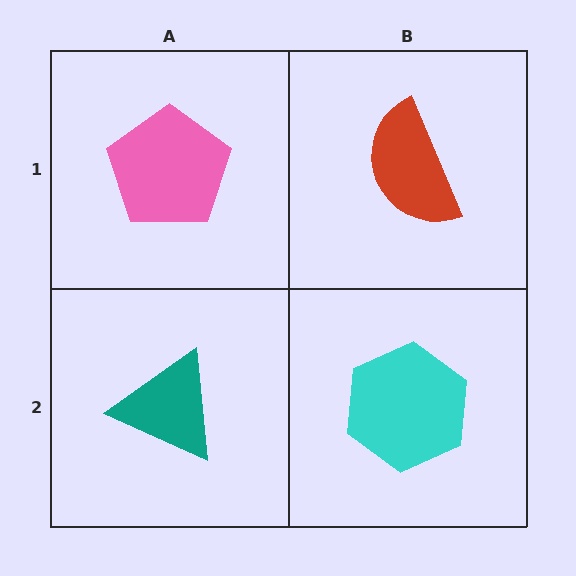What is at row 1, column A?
A pink pentagon.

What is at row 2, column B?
A cyan hexagon.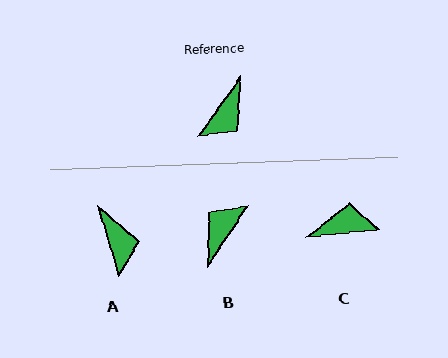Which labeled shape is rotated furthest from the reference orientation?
B, about 179 degrees away.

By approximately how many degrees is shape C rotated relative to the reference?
Approximately 131 degrees counter-clockwise.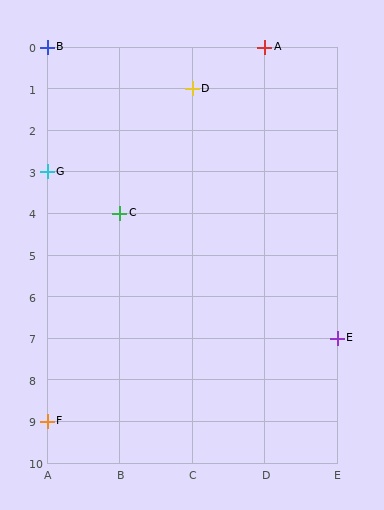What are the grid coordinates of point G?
Point G is at grid coordinates (A, 3).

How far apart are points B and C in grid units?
Points B and C are 1 column and 4 rows apart (about 4.1 grid units diagonally).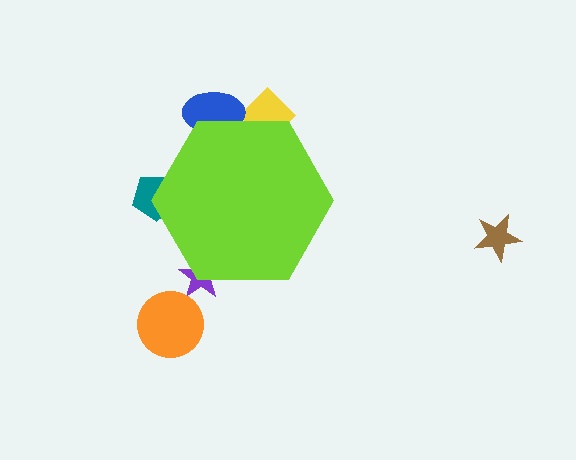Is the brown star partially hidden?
No, the brown star is fully visible.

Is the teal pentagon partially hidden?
Yes, the teal pentagon is partially hidden behind the lime hexagon.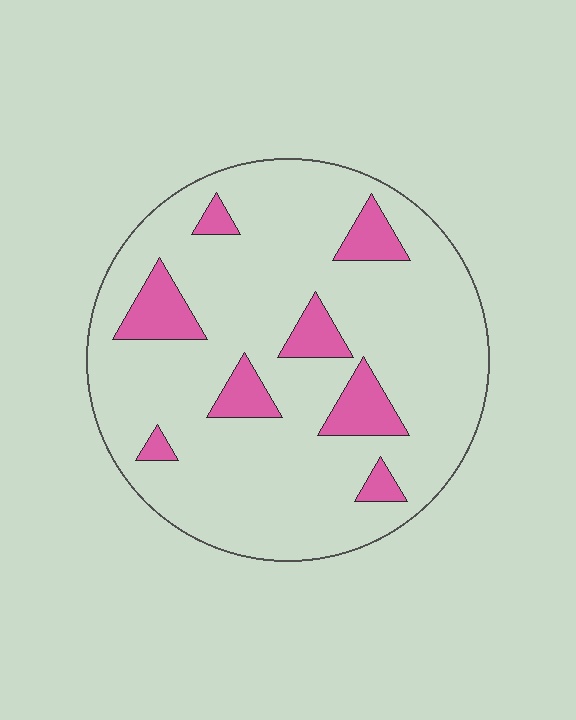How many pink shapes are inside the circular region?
8.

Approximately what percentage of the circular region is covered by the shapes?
Approximately 15%.